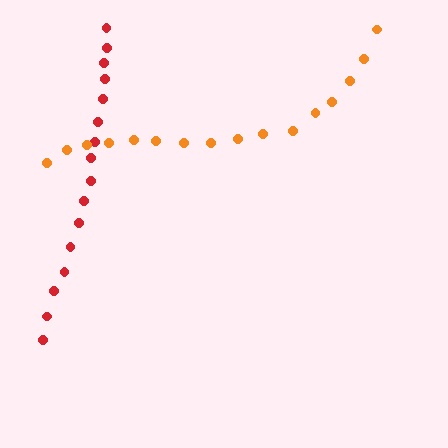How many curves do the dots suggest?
There are 2 distinct paths.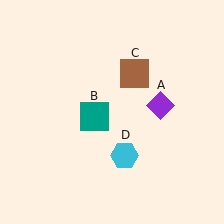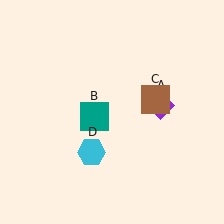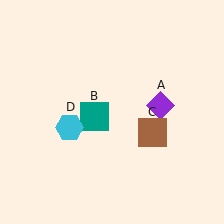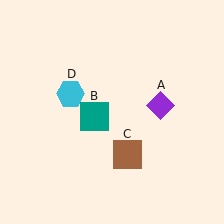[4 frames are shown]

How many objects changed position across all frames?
2 objects changed position: brown square (object C), cyan hexagon (object D).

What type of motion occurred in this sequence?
The brown square (object C), cyan hexagon (object D) rotated clockwise around the center of the scene.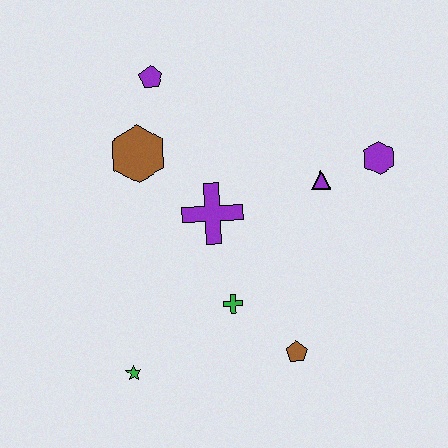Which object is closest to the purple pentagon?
The brown hexagon is closest to the purple pentagon.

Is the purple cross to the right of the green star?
Yes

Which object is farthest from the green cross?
The purple pentagon is farthest from the green cross.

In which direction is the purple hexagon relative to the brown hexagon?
The purple hexagon is to the right of the brown hexagon.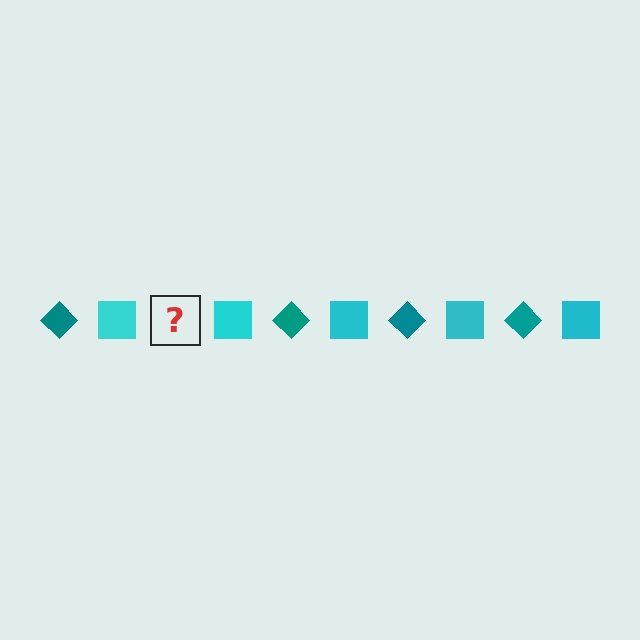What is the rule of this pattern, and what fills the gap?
The rule is that the pattern alternates between teal diamond and cyan square. The gap should be filled with a teal diamond.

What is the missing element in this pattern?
The missing element is a teal diamond.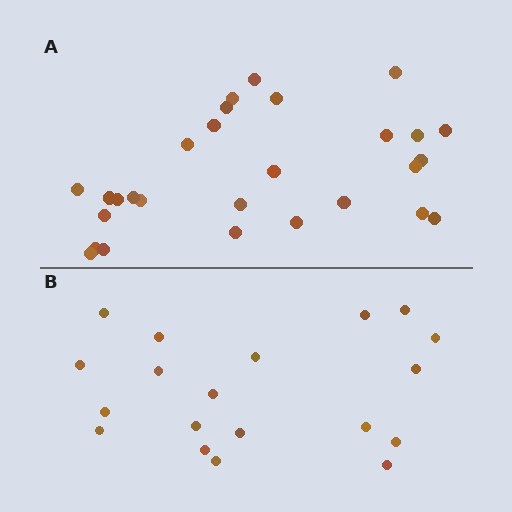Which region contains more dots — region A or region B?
Region A (the top region) has more dots.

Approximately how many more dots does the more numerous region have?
Region A has roughly 8 or so more dots than region B.